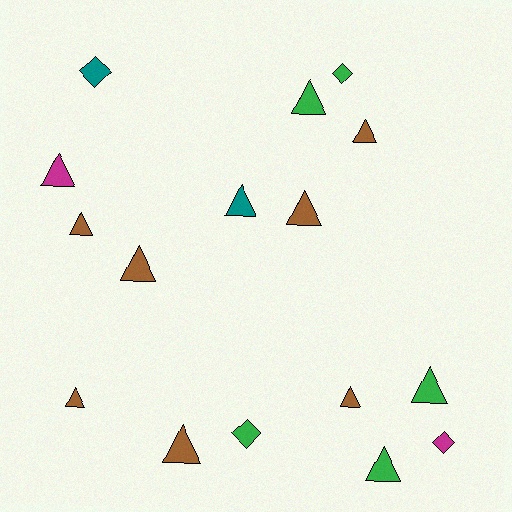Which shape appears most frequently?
Triangle, with 12 objects.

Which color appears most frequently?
Brown, with 7 objects.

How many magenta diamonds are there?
There is 1 magenta diamond.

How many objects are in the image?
There are 16 objects.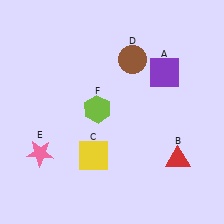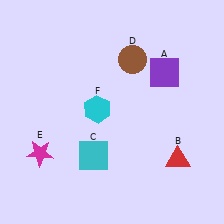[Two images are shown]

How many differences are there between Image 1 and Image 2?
There are 3 differences between the two images.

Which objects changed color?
C changed from yellow to cyan. E changed from pink to magenta. F changed from lime to cyan.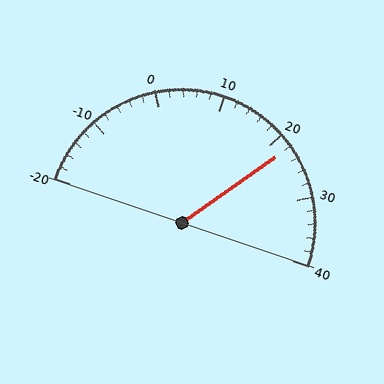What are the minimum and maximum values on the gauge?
The gauge ranges from -20 to 40.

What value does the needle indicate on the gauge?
The needle indicates approximately 22.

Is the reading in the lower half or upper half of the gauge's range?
The reading is in the upper half of the range (-20 to 40).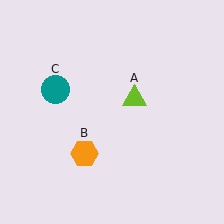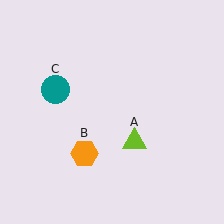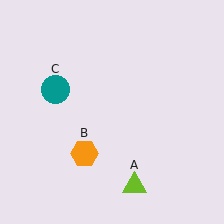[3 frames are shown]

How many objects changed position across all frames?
1 object changed position: lime triangle (object A).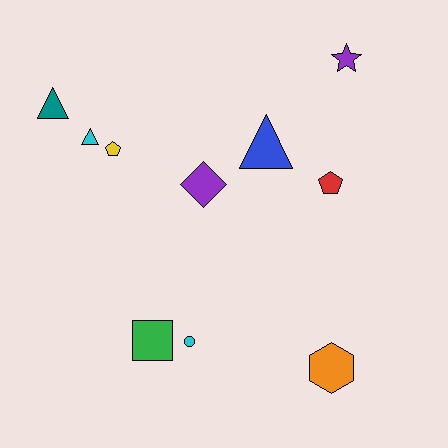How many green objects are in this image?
There is 1 green object.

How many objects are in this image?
There are 10 objects.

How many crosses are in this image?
There are no crosses.